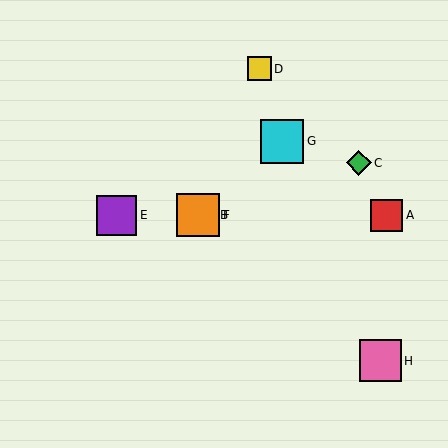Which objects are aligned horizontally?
Objects A, B, E, F are aligned horizontally.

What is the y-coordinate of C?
Object C is at y≈163.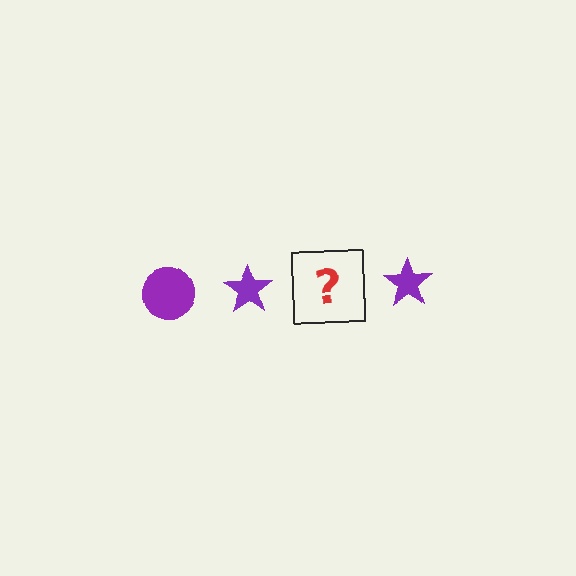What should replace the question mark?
The question mark should be replaced with a purple circle.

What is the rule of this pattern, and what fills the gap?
The rule is that the pattern cycles through circle, star shapes in purple. The gap should be filled with a purple circle.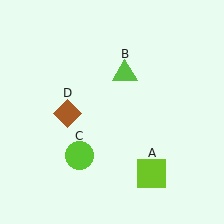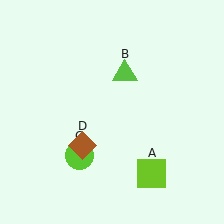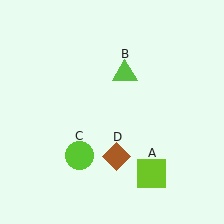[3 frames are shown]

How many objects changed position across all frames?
1 object changed position: brown diamond (object D).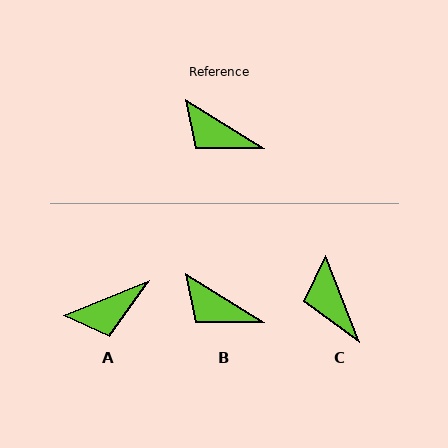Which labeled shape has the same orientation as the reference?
B.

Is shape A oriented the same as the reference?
No, it is off by about 54 degrees.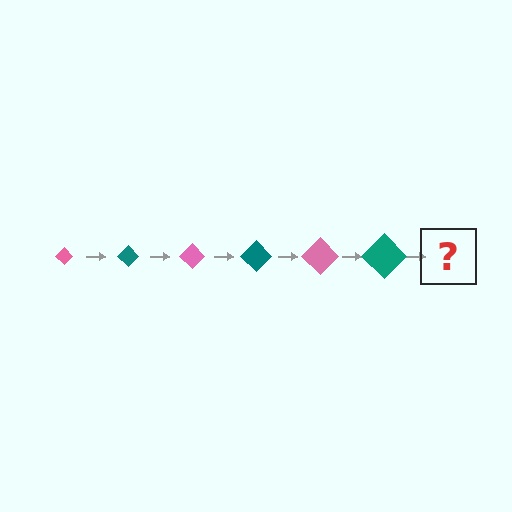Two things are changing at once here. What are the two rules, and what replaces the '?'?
The two rules are that the diamond grows larger each step and the color cycles through pink and teal. The '?' should be a pink diamond, larger than the previous one.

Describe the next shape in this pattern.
It should be a pink diamond, larger than the previous one.